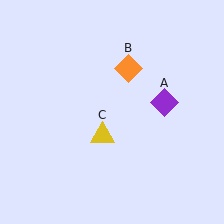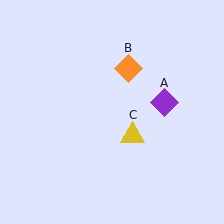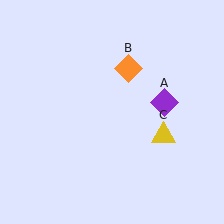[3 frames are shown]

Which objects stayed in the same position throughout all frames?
Purple diamond (object A) and orange diamond (object B) remained stationary.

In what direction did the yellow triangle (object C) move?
The yellow triangle (object C) moved right.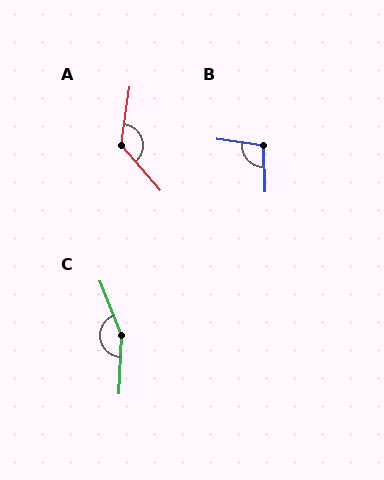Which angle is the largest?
C, at approximately 156 degrees.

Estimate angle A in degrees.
Approximately 131 degrees.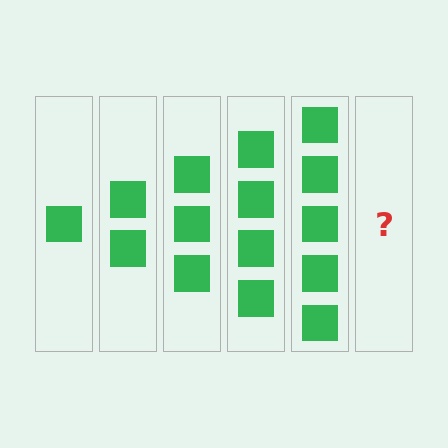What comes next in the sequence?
The next element should be 6 squares.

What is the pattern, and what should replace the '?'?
The pattern is that each step adds one more square. The '?' should be 6 squares.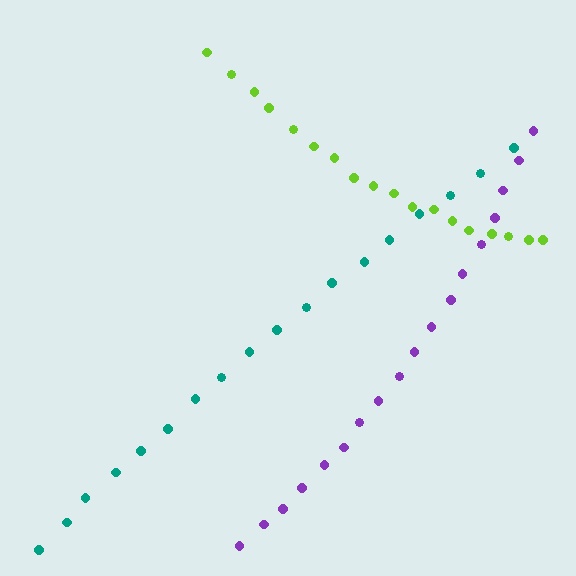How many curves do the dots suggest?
There are 3 distinct paths.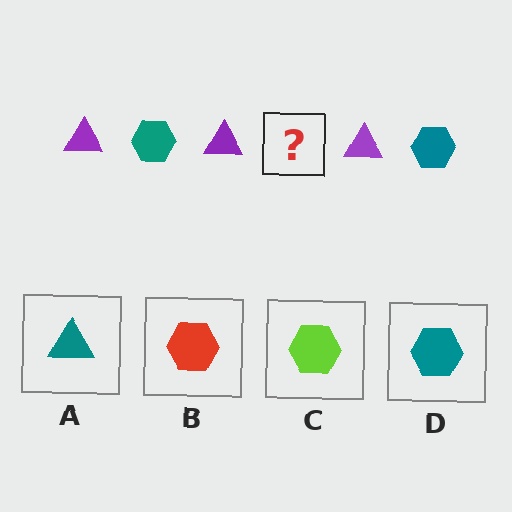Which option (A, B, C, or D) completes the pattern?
D.